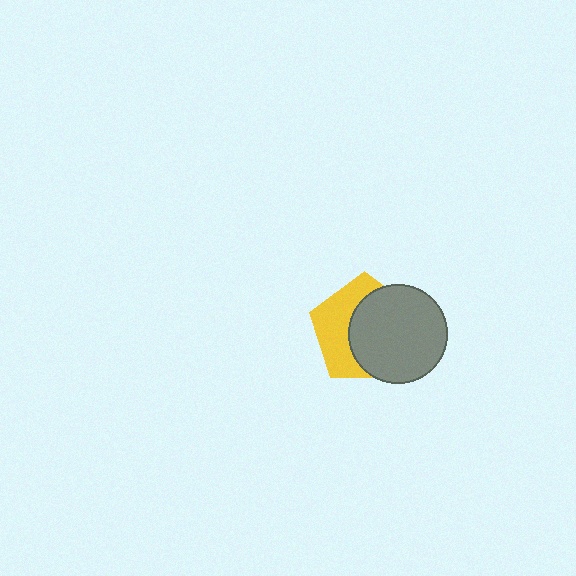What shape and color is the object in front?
The object in front is a gray circle.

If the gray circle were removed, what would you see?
You would see the complete yellow pentagon.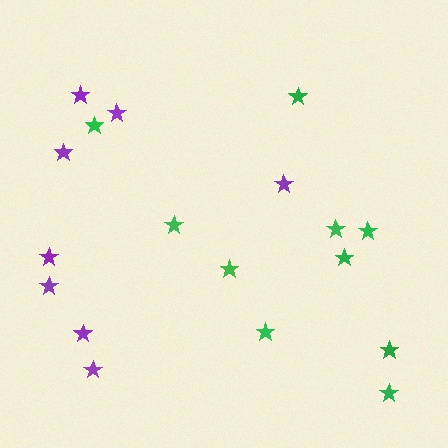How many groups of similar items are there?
There are 2 groups: one group of purple stars (8) and one group of green stars (10).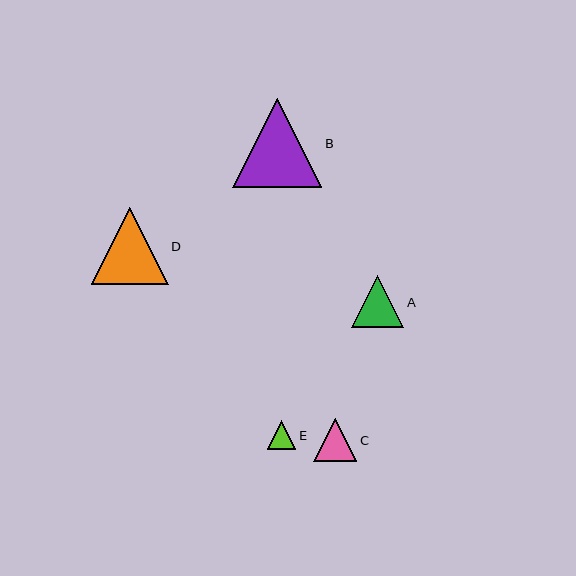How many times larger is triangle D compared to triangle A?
Triangle D is approximately 1.5 times the size of triangle A.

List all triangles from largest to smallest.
From largest to smallest: B, D, A, C, E.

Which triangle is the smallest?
Triangle E is the smallest with a size of approximately 29 pixels.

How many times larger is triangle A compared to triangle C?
Triangle A is approximately 1.2 times the size of triangle C.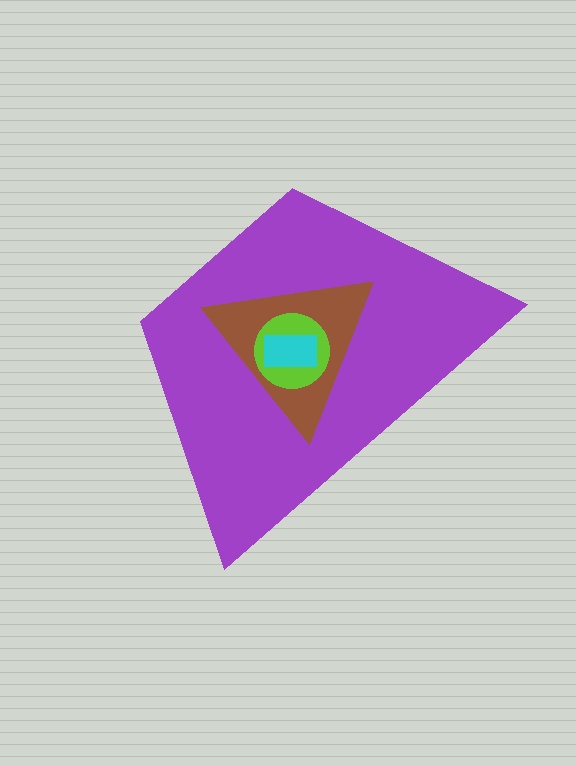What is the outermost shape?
The purple trapezoid.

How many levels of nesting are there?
4.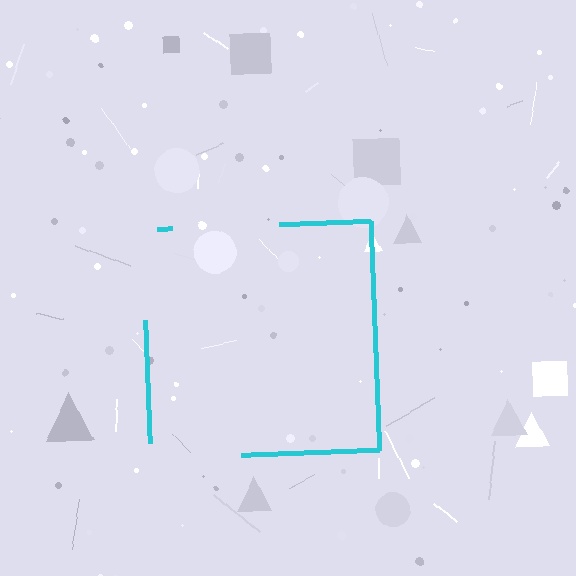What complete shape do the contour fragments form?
The contour fragments form a square.